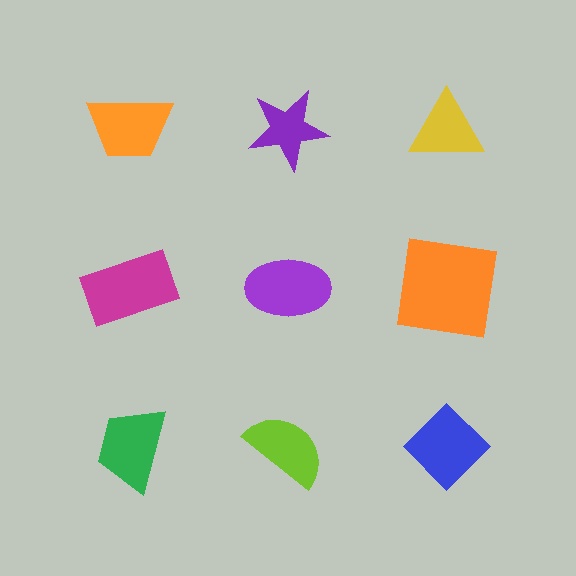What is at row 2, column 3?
An orange square.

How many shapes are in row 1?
3 shapes.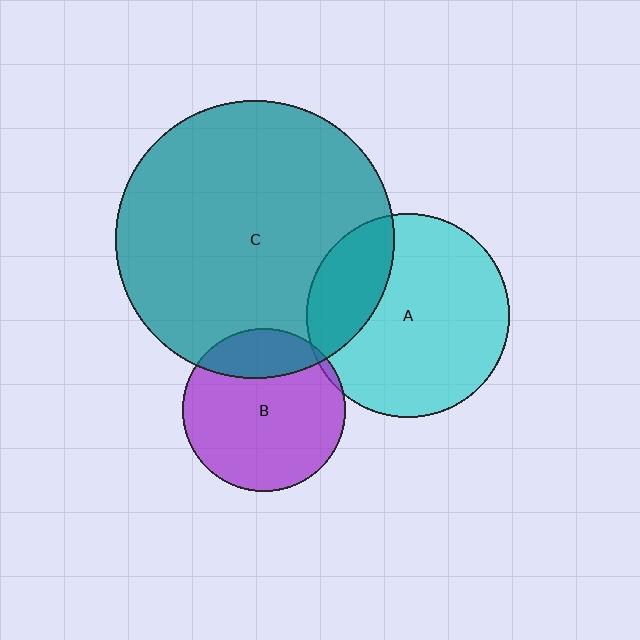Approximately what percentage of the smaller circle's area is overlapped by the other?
Approximately 25%.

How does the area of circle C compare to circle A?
Approximately 1.9 times.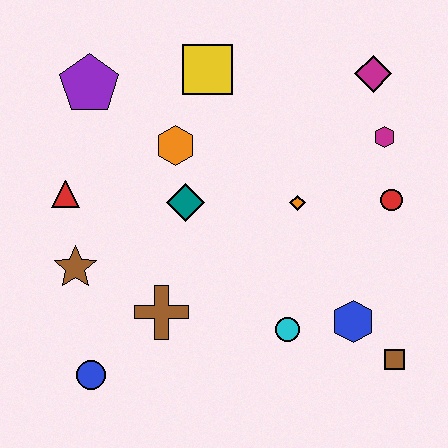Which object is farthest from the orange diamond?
The blue circle is farthest from the orange diamond.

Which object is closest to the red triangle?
The brown star is closest to the red triangle.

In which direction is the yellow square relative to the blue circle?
The yellow square is above the blue circle.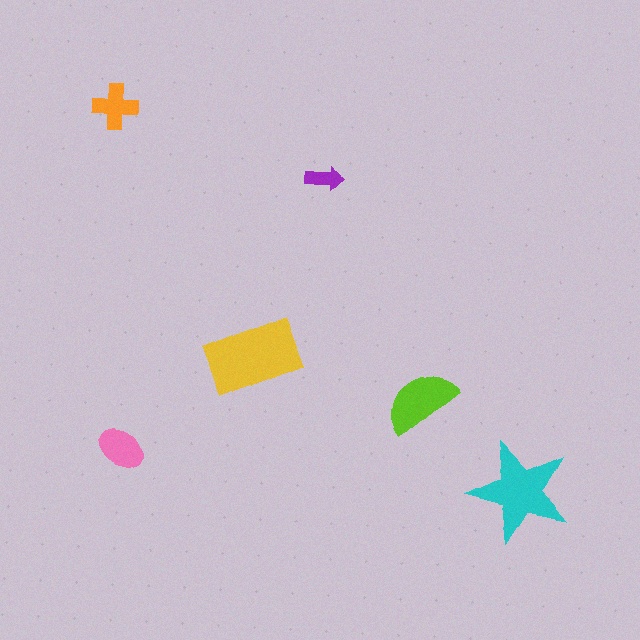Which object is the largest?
The yellow rectangle.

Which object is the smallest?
The purple arrow.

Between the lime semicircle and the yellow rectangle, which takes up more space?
The yellow rectangle.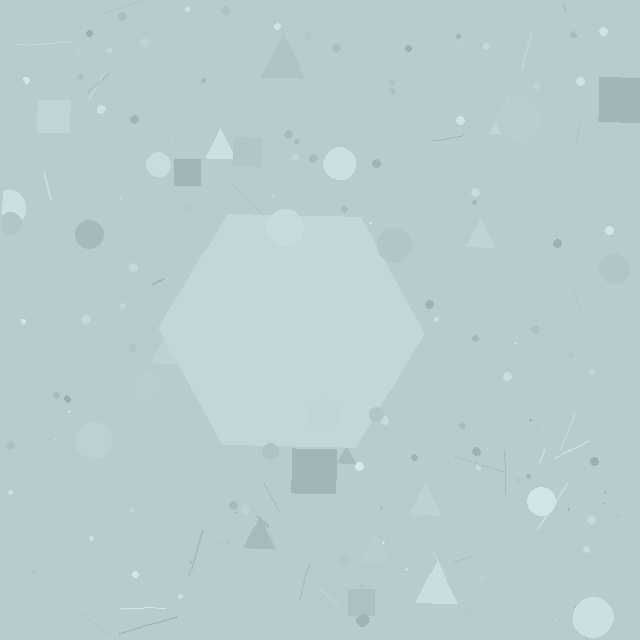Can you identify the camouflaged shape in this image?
The camouflaged shape is a hexagon.